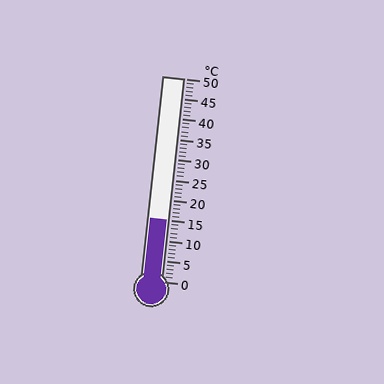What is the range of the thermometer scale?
The thermometer scale ranges from 0°C to 50°C.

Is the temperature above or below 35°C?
The temperature is below 35°C.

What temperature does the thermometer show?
The thermometer shows approximately 15°C.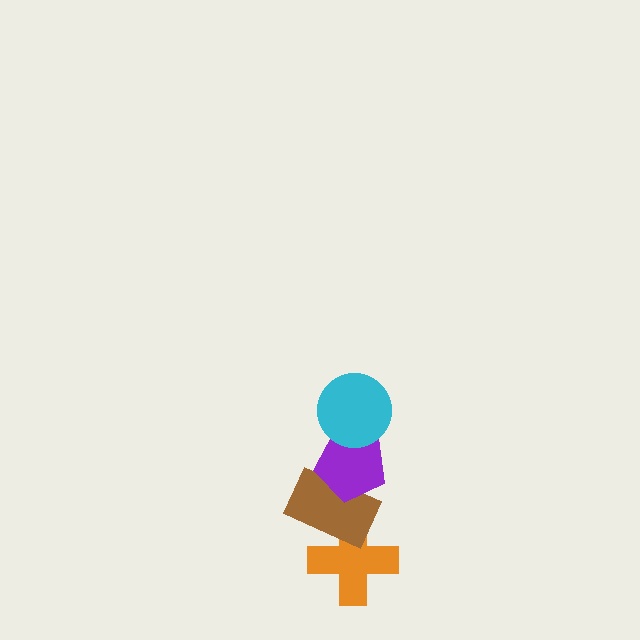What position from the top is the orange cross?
The orange cross is 4th from the top.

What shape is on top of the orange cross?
The brown rectangle is on top of the orange cross.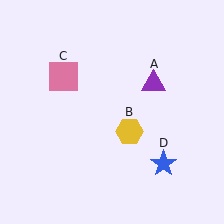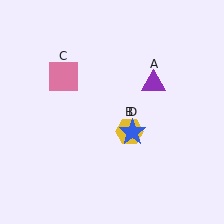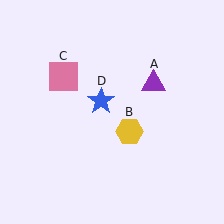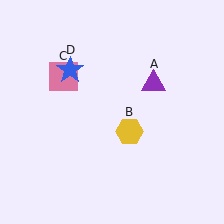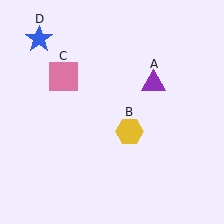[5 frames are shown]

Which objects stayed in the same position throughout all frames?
Purple triangle (object A) and yellow hexagon (object B) and pink square (object C) remained stationary.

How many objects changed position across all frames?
1 object changed position: blue star (object D).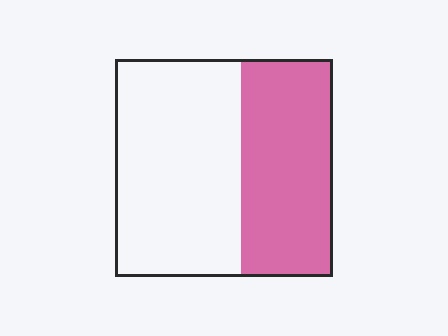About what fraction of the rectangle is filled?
About two fifths (2/5).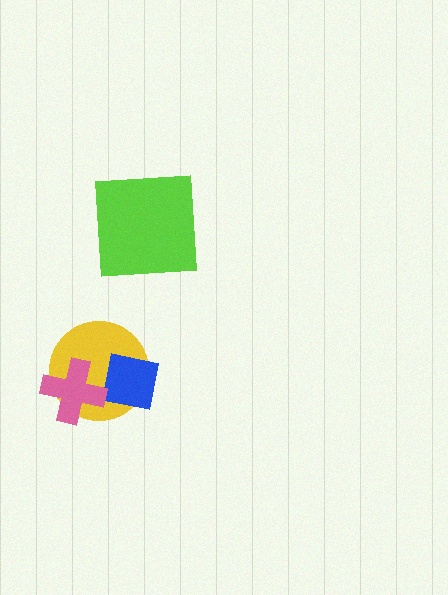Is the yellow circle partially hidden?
Yes, it is partially covered by another shape.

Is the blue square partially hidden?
Yes, it is partially covered by another shape.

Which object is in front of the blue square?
The pink cross is in front of the blue square.